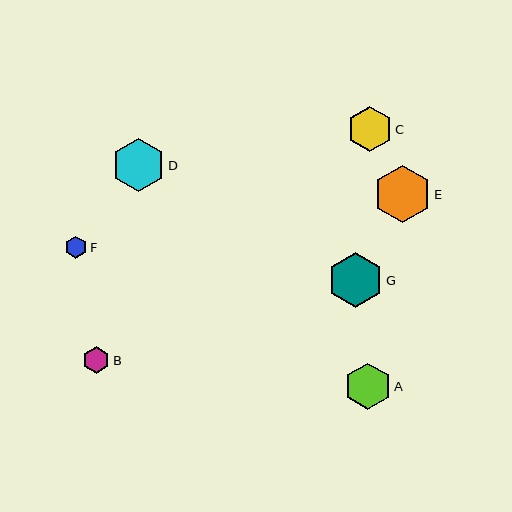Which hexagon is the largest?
Hexagon E is the largest with a size of approximately 57 pixels.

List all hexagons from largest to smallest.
From largest to smallest: E, G, D, A, C, B, F.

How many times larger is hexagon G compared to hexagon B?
Hexagon G is approximately 2.0 times the size of hexagon B.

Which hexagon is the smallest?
Hexagon F is the smallest with a size of approximately 22 pixels.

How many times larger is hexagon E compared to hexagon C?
Hexagon E is approximately 1.3 times the size of hexagon C.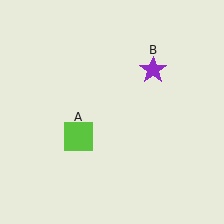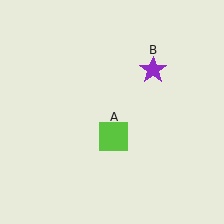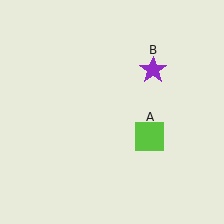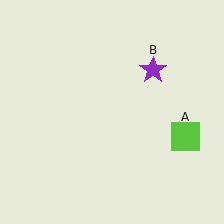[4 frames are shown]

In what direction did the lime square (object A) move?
The lime square (object A) moved right.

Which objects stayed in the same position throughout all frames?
Purple star (object B) remained stationary.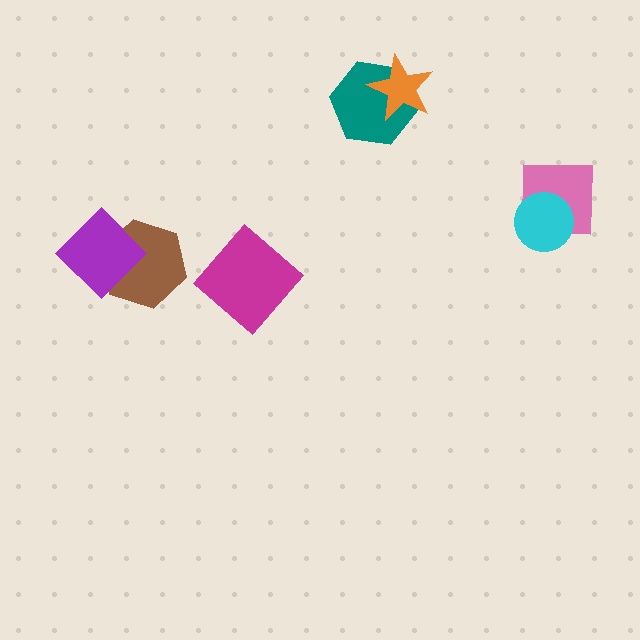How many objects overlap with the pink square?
1 object overlaps with the pink square.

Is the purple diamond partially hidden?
No, no other shape covers it.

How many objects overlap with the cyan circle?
1 object overlaps with the cyan circle.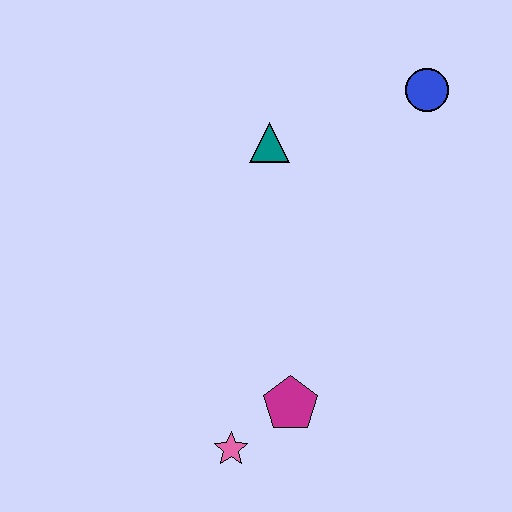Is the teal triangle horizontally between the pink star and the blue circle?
Yes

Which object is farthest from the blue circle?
The pink star is farthest from the blue circle.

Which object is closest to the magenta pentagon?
The pink star is closest to the magenta pentagon.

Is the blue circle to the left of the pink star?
No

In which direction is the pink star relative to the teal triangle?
The pink star is below the teal triangle.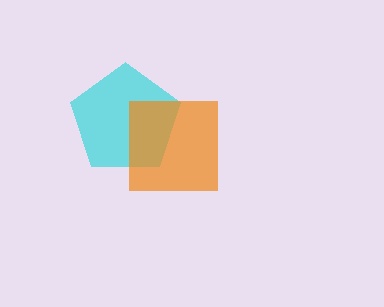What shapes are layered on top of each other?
The layered shapes are: a cyan pentagon, an orange square.